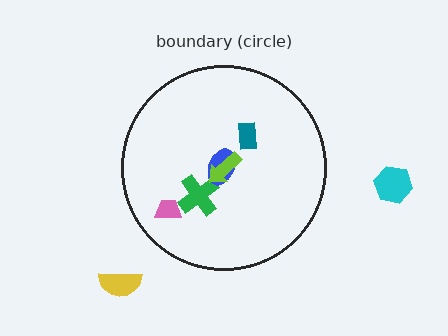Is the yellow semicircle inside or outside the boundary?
Outside.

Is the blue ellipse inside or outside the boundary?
Inside.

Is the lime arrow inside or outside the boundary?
Inside.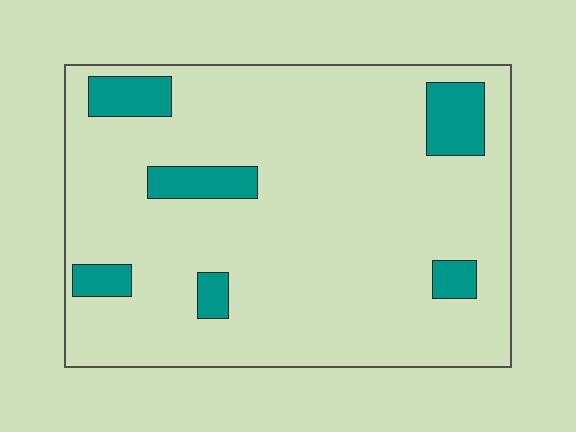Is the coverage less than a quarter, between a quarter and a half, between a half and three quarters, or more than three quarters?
Less than a quarter.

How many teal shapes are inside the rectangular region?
6.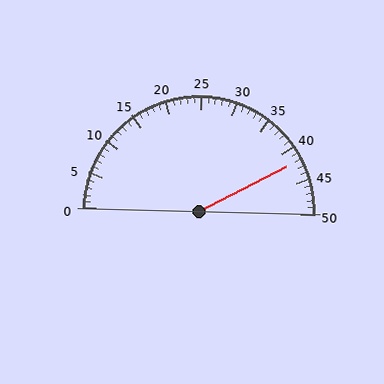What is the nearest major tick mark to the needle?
The nearest major tick mark is 40.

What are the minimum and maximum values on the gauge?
The gauge ranges from 0 to 50.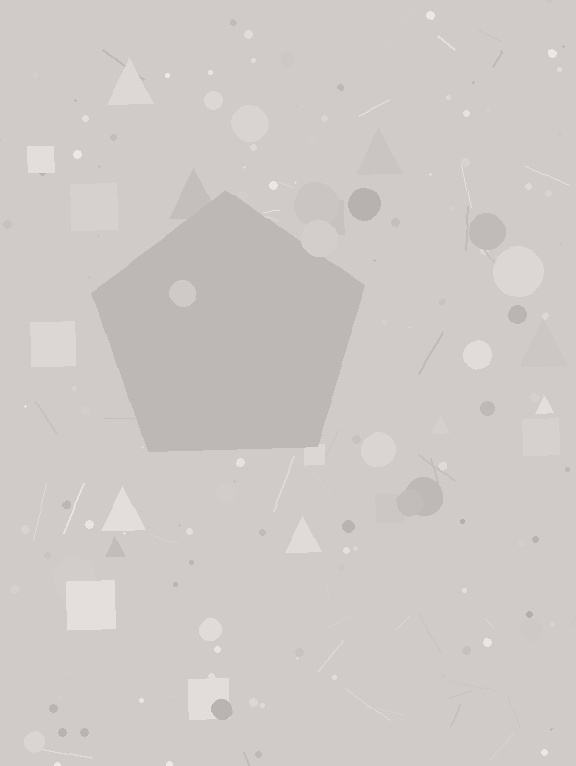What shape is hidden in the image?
A pentagon is hidden in the image.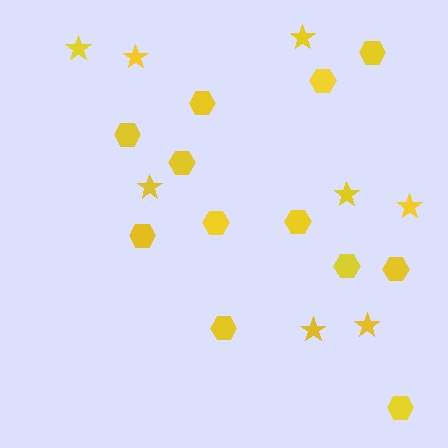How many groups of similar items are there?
There are 2 groups: one group of hexagons (12) and one group of stars (8).